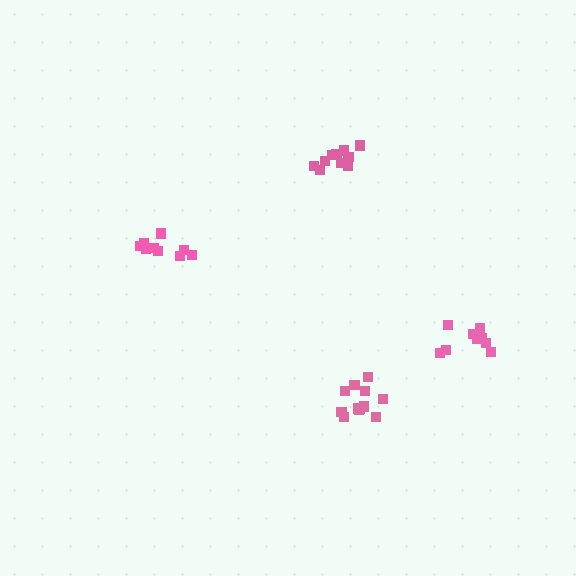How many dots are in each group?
Group 1: 11 dots, Group 2: 9 dots, Group 3: 9 dots, Group 4: 12 dots (41 total).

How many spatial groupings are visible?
There are 4 spatial groupings.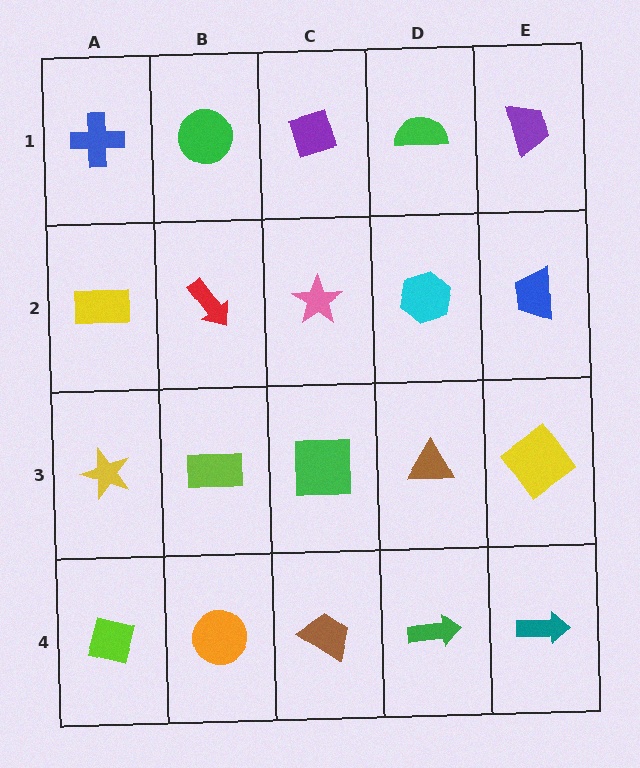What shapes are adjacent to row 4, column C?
A green square (row 3, column C), an orange circle (row 4, column B), a green arrow (row 4, column D).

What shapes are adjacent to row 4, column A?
A yellow star (row 3, column A), an orange circle (row 4, column B).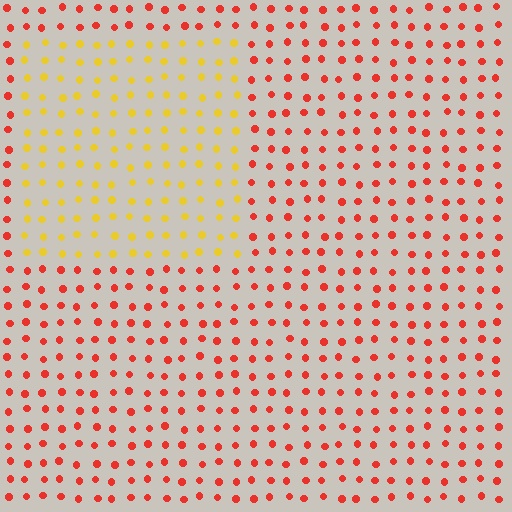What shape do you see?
I see a rectangle.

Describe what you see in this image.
The image is filled with small red elements in a uniform arrangement. A rectangle-shaped region is visible where the elements are tinted to a slightly different hue, forming a subtle color boundary.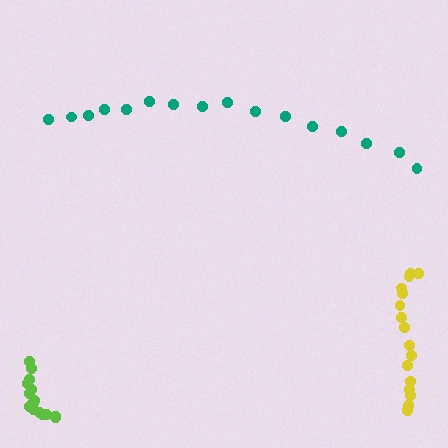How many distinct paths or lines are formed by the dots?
There are 3 distinct paths.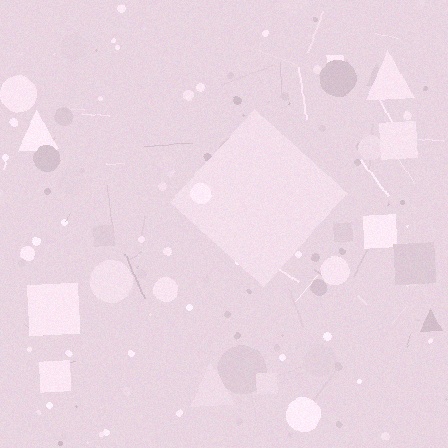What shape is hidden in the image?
A diamond is hidden in the image.